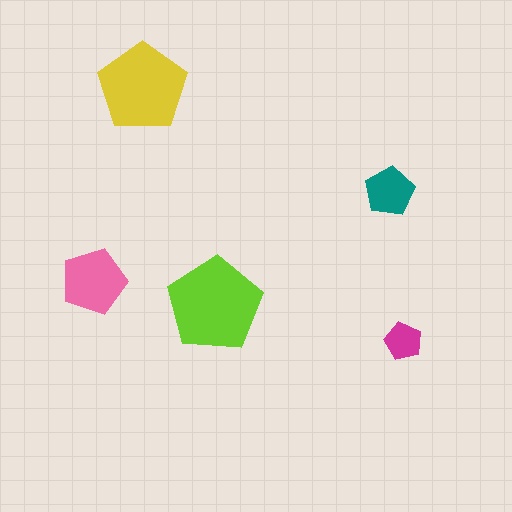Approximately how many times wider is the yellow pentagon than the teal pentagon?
About 2 times wider.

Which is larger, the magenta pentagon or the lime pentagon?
The lime one.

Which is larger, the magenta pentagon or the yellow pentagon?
The yellow one.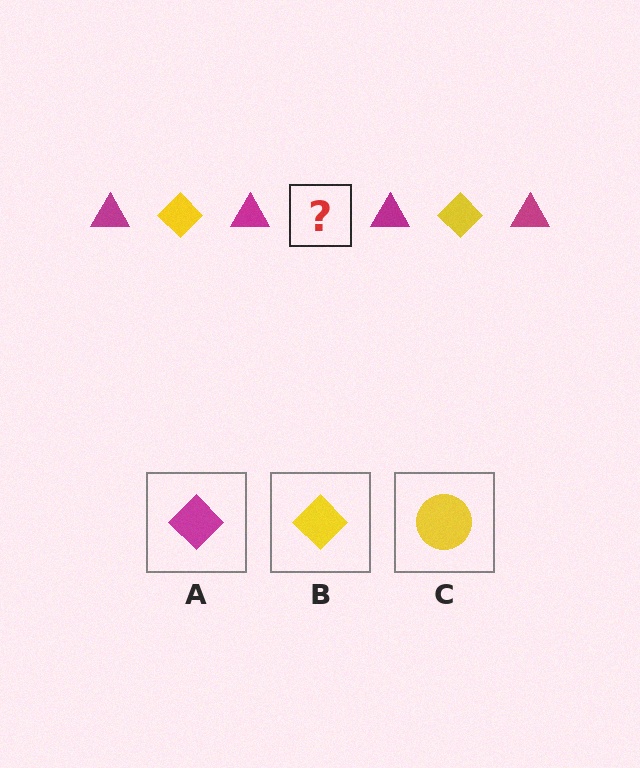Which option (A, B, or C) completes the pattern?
B.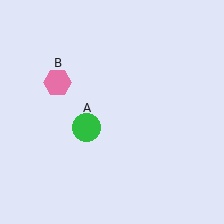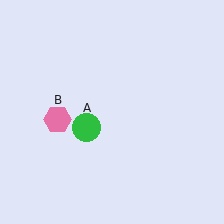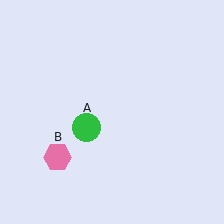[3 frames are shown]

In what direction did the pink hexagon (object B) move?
The pink hexagon (object B) moved down.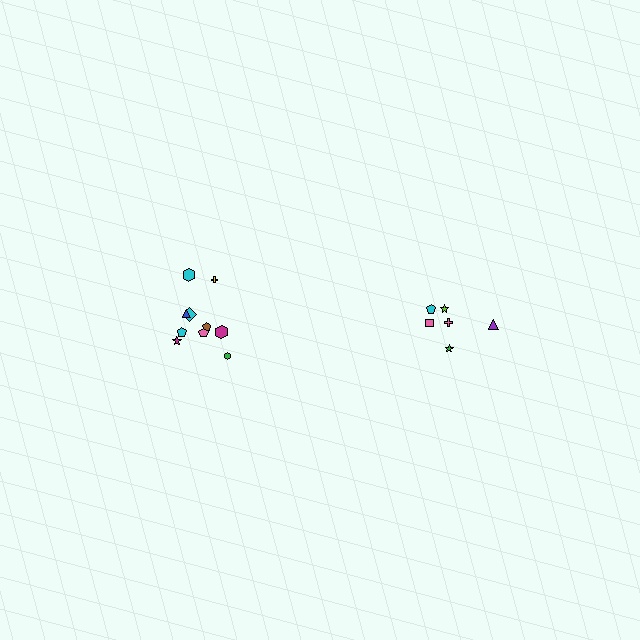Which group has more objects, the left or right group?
The left group.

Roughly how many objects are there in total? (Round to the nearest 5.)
Roughly 15 objects in total.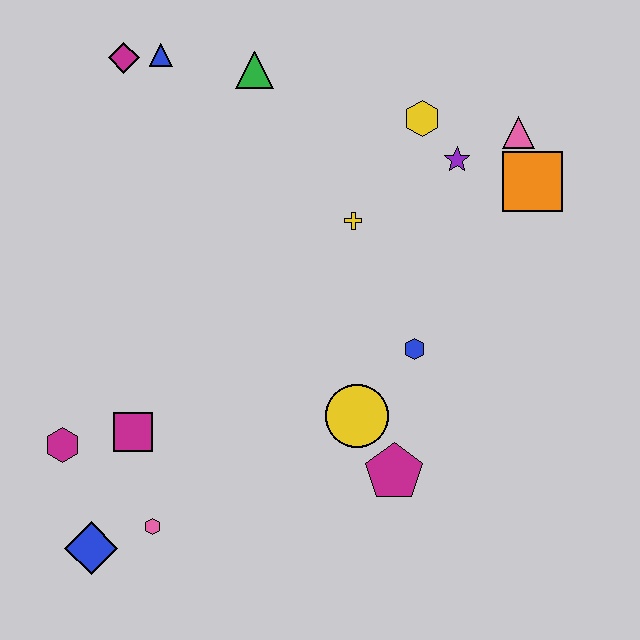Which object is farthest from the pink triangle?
The blue diamond is farthest from the pink triangle.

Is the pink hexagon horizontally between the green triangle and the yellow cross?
No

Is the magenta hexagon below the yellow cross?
Yes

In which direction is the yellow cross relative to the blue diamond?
The yellow cross is above the blue diamond.